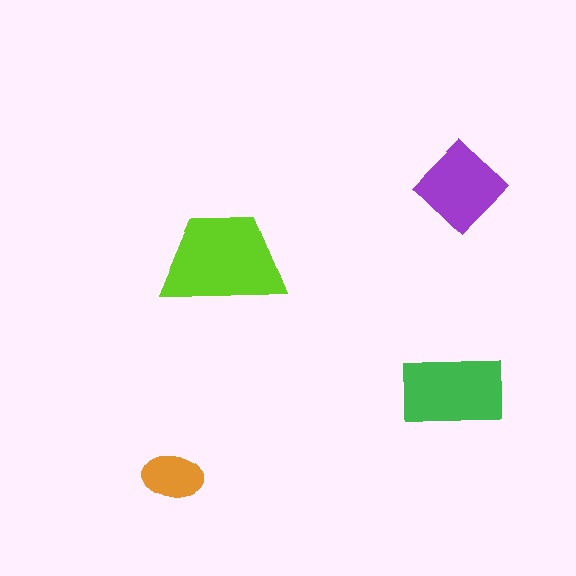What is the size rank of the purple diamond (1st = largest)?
3rd.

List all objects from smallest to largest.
The orange ellipse, the purple diamond, the green rectangle, the lime trapezoid.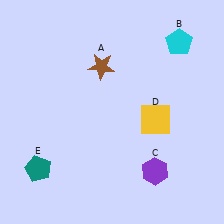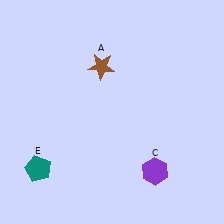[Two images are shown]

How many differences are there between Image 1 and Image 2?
There are 2 differences between the two images.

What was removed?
The yellow square (D), the cyan pentagon (B) were removed in Image 2.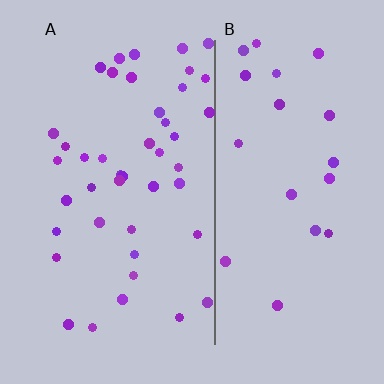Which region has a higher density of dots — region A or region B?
A (the left).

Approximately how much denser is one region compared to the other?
Approximately 2.0× — region A over region B.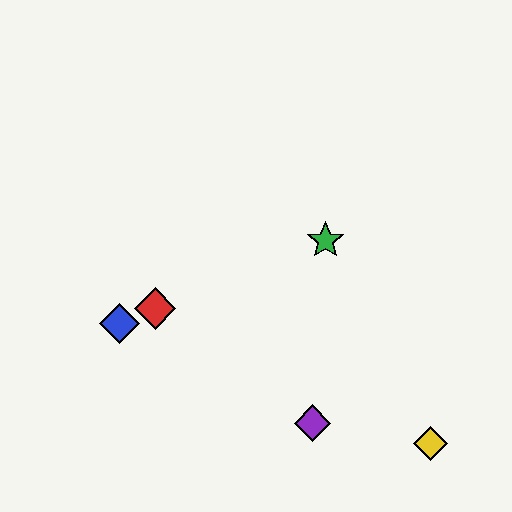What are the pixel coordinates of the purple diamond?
The purple diamond is at (313, 423).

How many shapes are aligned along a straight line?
3 shapes (the red diamond, the blue diamond, the green star) are aligned along a straight line.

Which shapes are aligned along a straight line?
The red diamond, the blue diamond, the green star are aligned along a straight line.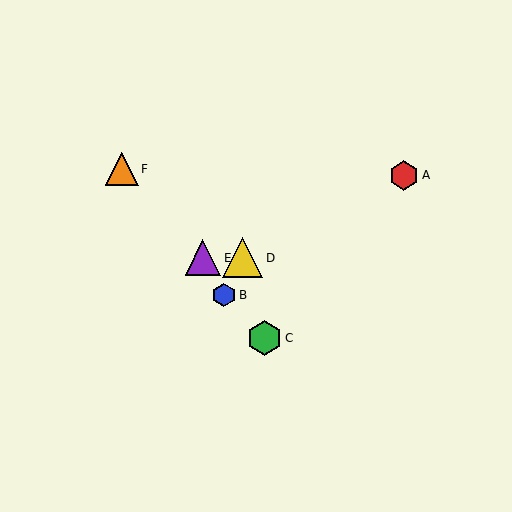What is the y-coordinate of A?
Object A is at y≈175.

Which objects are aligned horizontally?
Objects D, E are aligned horizontally.